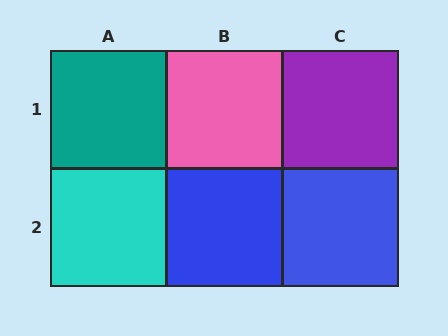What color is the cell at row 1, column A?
Teal.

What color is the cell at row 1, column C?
Purple.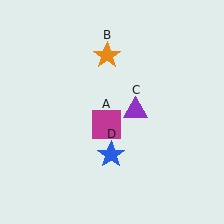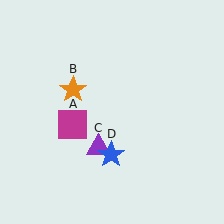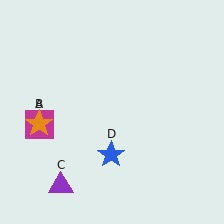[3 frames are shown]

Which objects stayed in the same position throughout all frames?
Blue star (object D) remained stationary.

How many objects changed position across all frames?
3 objects changed position: magenta square (object A), orange star (object B), purple triangle (object C).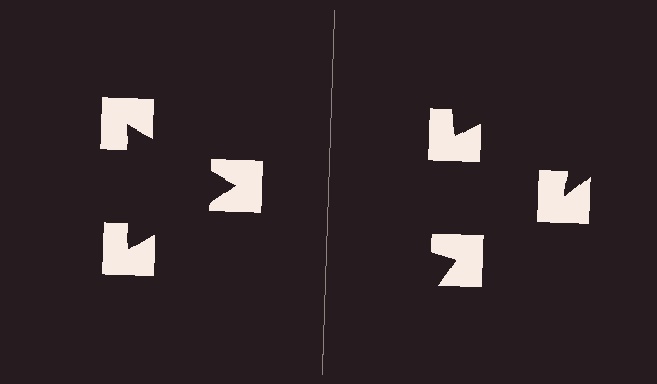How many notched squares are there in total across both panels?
6 — 3 on each side.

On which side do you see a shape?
An illusory triangle appears on the left side. On the right side the wedge cuts are rotated, so no coherent shape forms.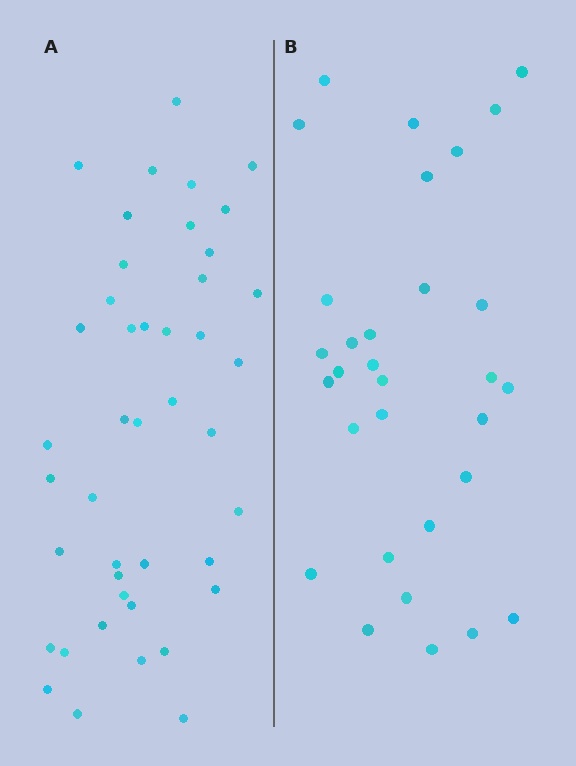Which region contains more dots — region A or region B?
Region A (the left region) has more dots.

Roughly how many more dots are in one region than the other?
Region A has roughly 12 or so more dots than region B.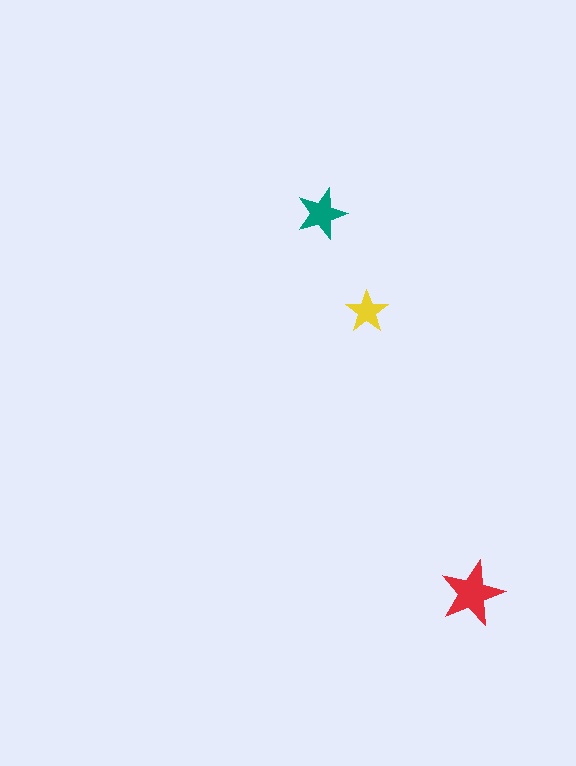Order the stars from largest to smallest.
the red one, the teal one, the yellow one.